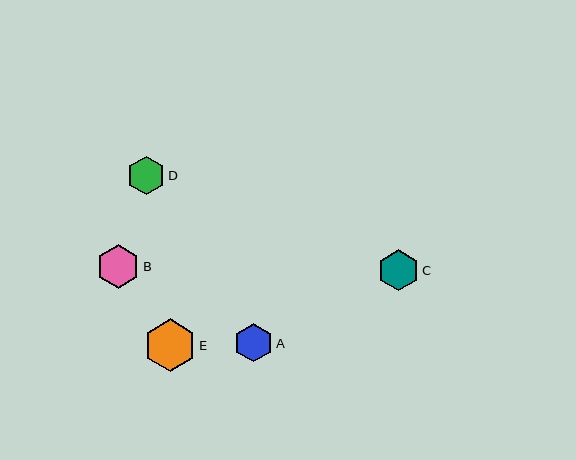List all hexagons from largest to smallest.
From largest to smallest: E, B, C, A, D.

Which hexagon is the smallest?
Hexagon D is the smallest with a size of approximately 38 pixels.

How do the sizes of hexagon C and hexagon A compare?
Hexagon C and hexagon A are approximately the same size.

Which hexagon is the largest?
Hexagon E is the largest with a size of approximately 53 pixels.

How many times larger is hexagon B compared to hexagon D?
Hexagon B is approximately 1.1 times the size of hexagon D.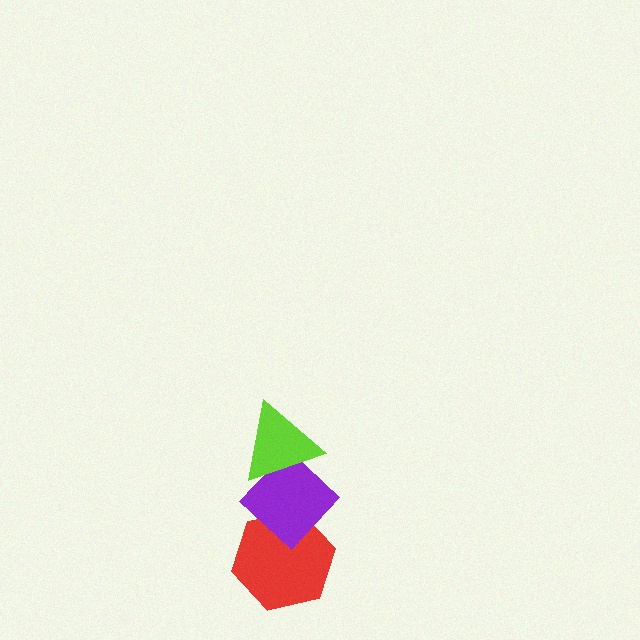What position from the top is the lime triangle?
The lime triangle is 1st from the top.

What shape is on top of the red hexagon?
The purple diamond is on top of the red hexagon.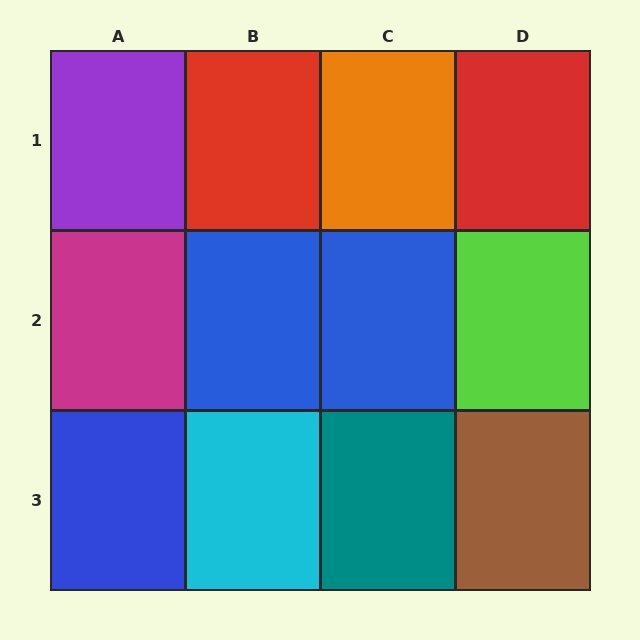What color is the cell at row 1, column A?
Purple.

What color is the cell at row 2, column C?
Blue.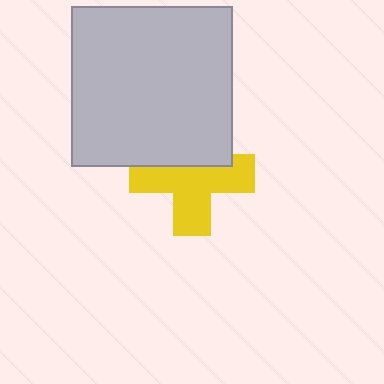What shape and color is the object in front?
The object in front is a light gray square.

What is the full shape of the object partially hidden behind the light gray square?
The partially hidden object is a yellow cross.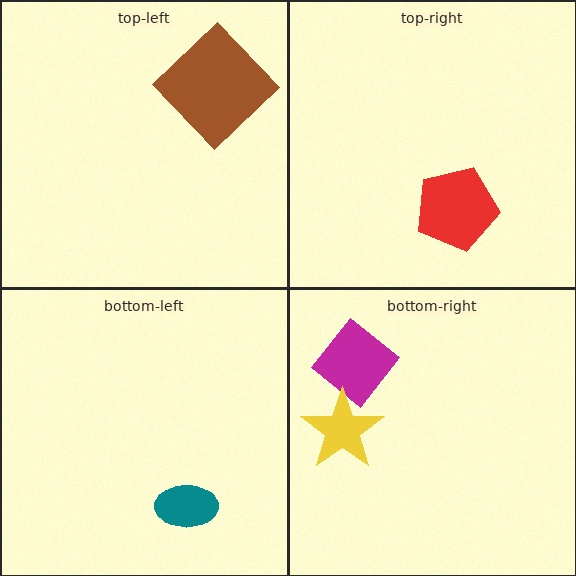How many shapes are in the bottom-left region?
1.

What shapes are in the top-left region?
The brown diamond.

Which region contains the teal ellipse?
The bottom-left region.